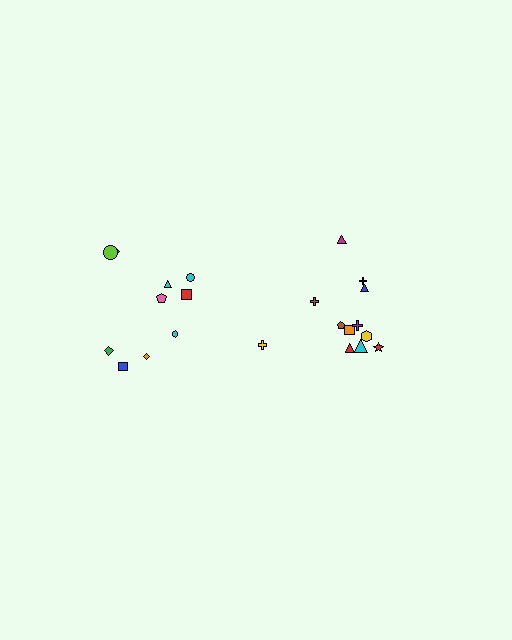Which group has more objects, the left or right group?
The right group.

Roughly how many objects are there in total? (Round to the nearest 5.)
Roughly 20 objects in total.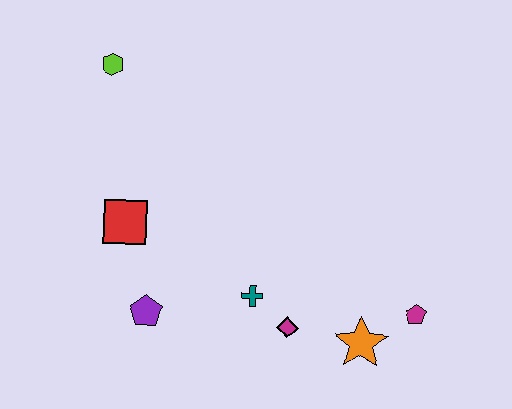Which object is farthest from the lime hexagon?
The magenta pentagon is farthest from the lime hexagon.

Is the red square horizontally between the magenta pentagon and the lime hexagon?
Yes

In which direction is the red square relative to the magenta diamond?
The red square is to the left of the magenta diamond.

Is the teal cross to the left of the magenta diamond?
Yes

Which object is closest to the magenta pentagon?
The orange star is closest to the magenta pentagon.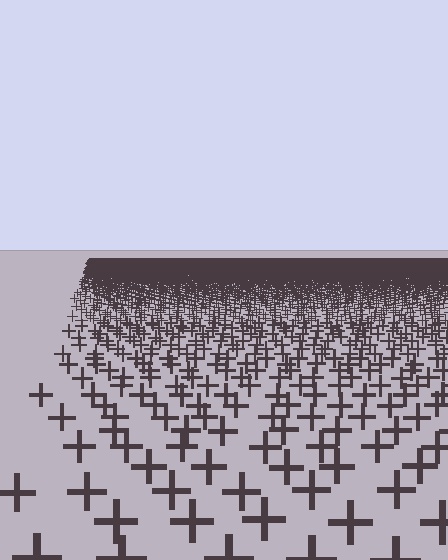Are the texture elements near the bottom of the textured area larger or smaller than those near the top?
Larger. Near the bottom, elements are closer to the viewer and appear at a bigger on-screen size.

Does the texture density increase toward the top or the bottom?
Density increases toward the top.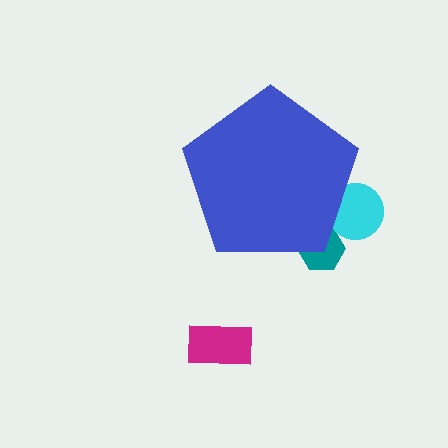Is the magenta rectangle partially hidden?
No, the magenta rectangle is fully visible.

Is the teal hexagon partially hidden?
Yes, the teal hexagon is partially hidden behind the blue pentagon.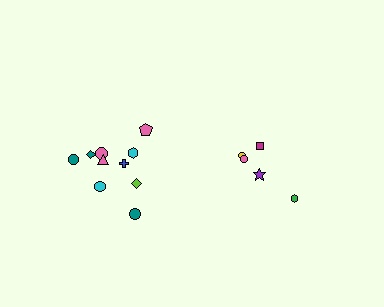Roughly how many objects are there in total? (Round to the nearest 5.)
Roughly 15 objects in total.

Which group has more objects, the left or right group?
The left group.